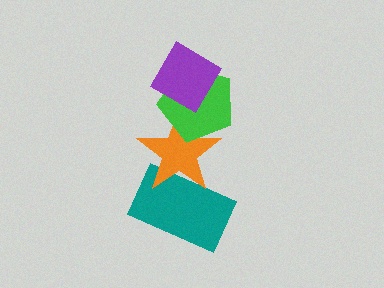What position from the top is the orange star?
The orange star is 3rd from the top.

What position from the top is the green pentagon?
The green pentagon is 2nd from the top.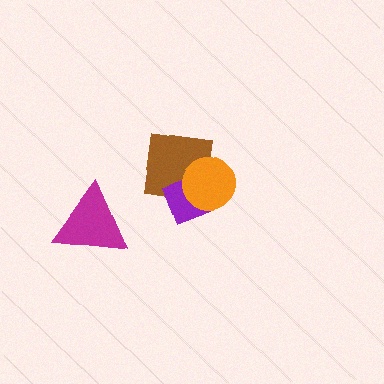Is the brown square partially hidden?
Yes, it is partially covered by another shape.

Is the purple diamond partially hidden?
Yes, it is partially covered by another shape.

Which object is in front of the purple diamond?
The orange circle is in front of the purple diamond.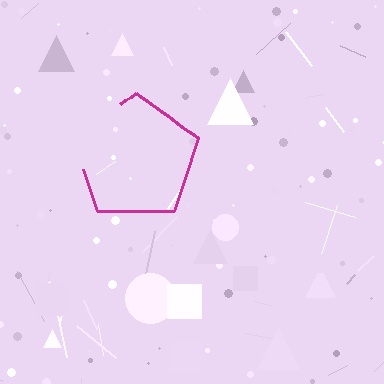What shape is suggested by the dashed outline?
The dashed outline suggests a pentagon.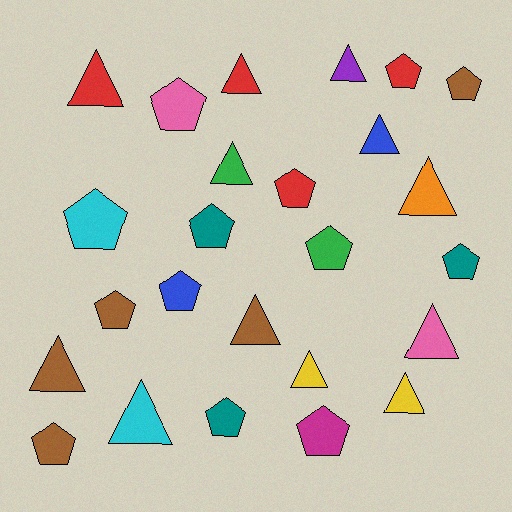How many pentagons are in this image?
There are 13 pentagons.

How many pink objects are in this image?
There are 2 pink objects.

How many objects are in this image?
There are 25 objects.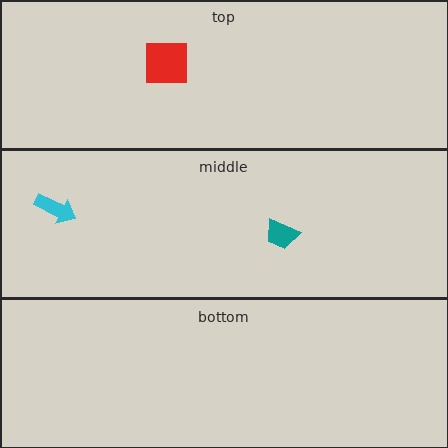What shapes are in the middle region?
The teal trapezoid, the cyan arrow.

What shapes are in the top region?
The red square.